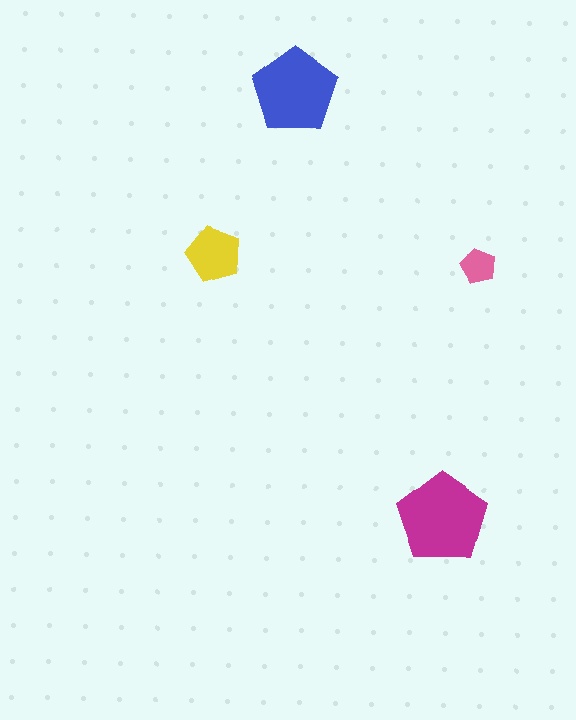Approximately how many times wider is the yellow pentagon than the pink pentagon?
About 1.5 times wider.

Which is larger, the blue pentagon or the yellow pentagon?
The blue one.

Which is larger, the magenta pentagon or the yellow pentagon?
The magenta one.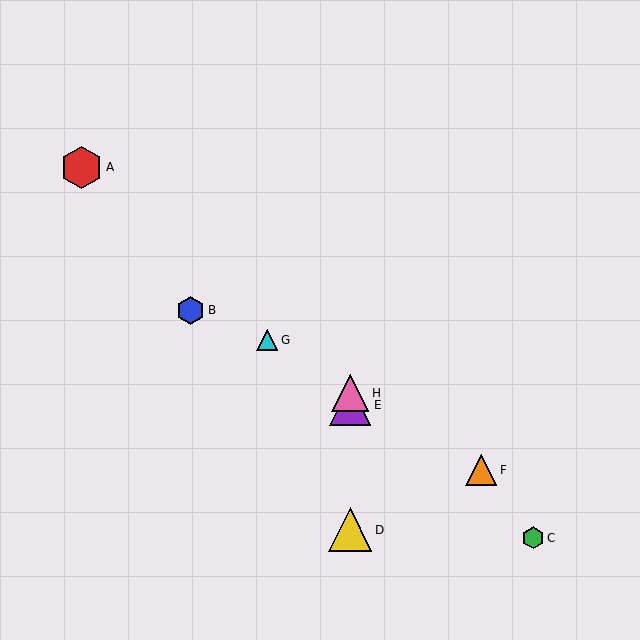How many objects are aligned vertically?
3 objects (D, E, H) are aligned vertically.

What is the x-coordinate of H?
Object H is at x≈350.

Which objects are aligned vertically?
Objects D, E, H are aligned vertically.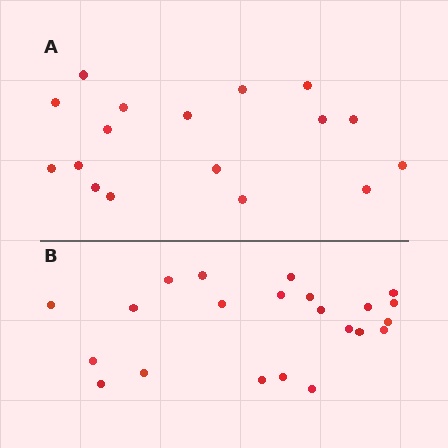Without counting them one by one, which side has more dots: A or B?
Region B (the bottom region) has more dots.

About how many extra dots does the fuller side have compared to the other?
Region B has about 5 more dots than region A.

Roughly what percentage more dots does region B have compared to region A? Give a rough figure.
About 30% more.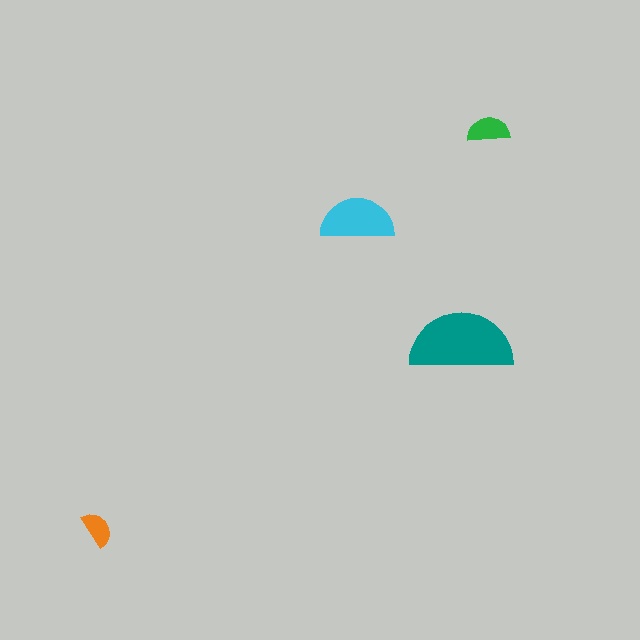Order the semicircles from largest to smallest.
the teal one, the cyan one, the green one, the orange one.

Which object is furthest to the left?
The orange semicircle is leftmost.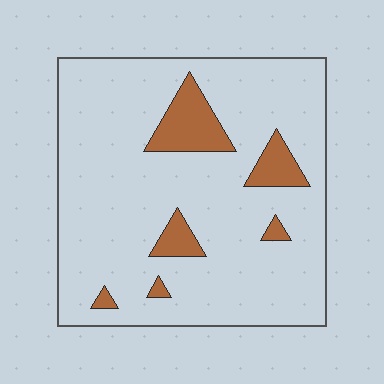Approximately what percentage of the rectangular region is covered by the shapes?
Approximately 10%.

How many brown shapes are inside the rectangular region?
6.